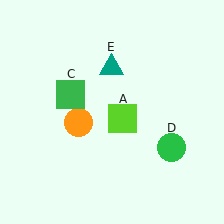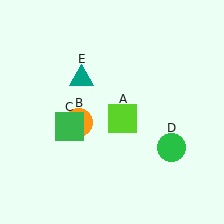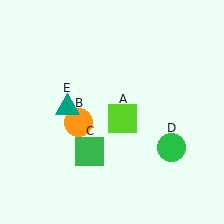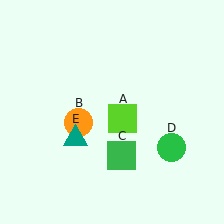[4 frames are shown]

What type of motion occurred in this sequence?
The green square (object C), teal triangle (object E) rotated counterclockwise around the center of the scene.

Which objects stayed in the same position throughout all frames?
Lime square (object A) and orange circle (object B) and green circle (object D) remained stationary.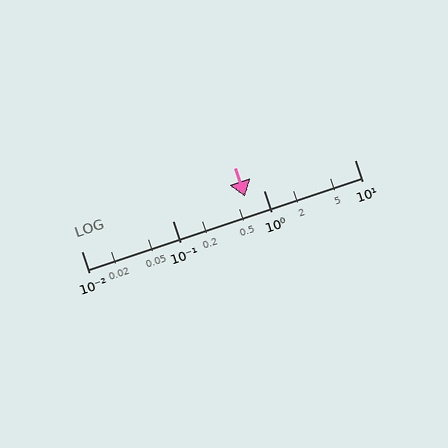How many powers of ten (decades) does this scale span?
The scale spans 3 decades, from 0.01 to 10.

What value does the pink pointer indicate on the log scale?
The pointer indicates approximately 0.62.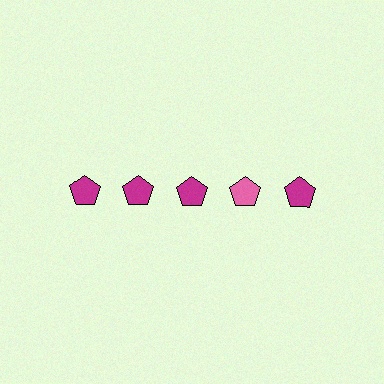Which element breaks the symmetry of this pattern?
The pink pentagon in the top row, second from right column breaks the symmetry. All other shapes are magenta pentagons.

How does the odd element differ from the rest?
It has a different color: pink instead of magenta.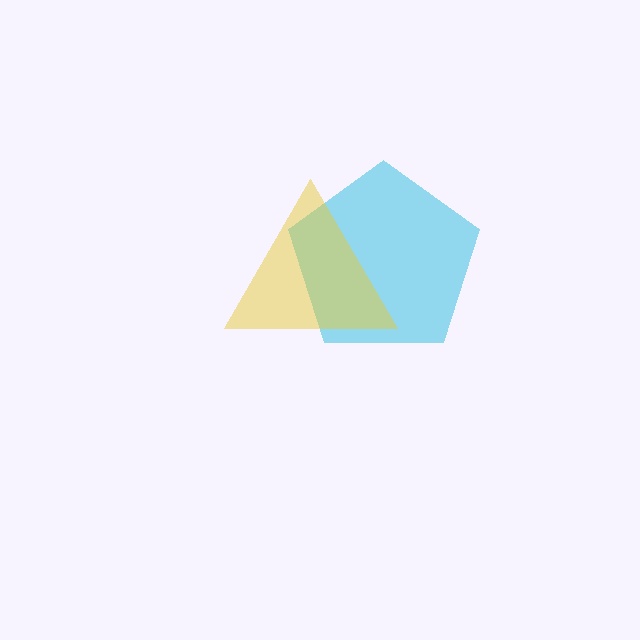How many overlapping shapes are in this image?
There are 2 overlapping shapes in the image.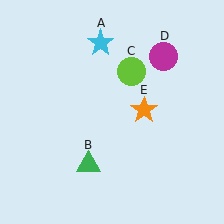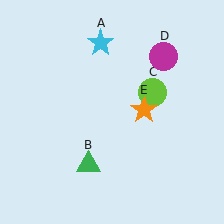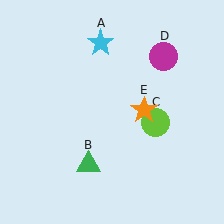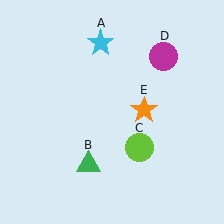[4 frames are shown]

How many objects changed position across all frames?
1 object changed position: lime circle (object C).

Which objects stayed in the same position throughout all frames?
Cyan star (object A) and green triangle (object B) and magenta circle (object D) and orange star (object E) remained stationary.